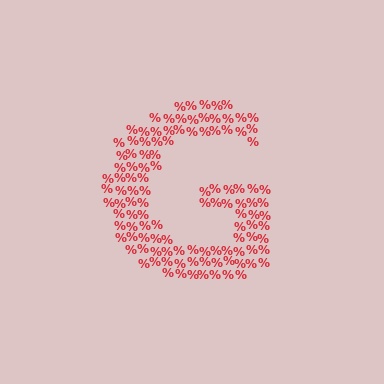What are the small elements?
The small elements are percent signs.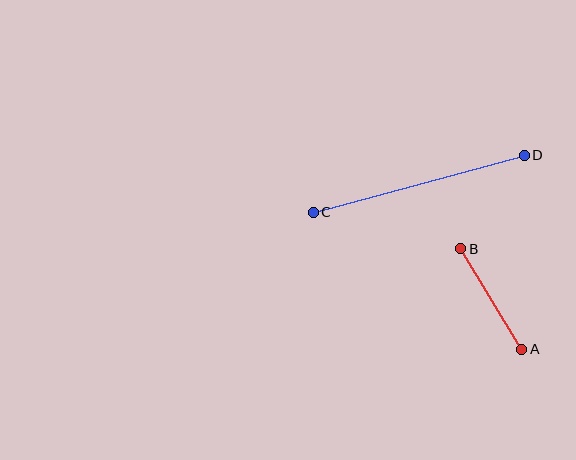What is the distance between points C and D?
The distance is approximately 218 pixels.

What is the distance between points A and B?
The distance is approximately 117 pixels.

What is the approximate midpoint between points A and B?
The midpoint is at approximately (491, 299) pixels.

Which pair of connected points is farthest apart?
Points C and D are farthest apart.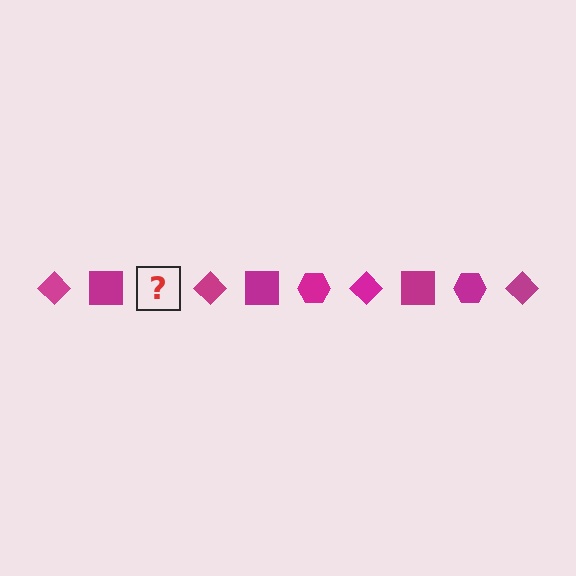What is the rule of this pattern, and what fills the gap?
The rule is that the pattern cycles through diamond, square, hexagon shapes in magenta. The gap should be filled with a magenta hexagon.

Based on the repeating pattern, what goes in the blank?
The blank should be a magenta hexagon.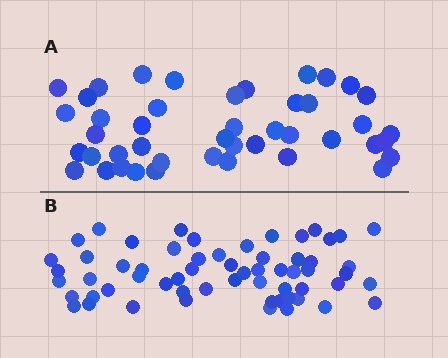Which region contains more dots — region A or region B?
Region B (the bottom region) has more dots.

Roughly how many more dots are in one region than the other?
Region B has approximately 15 more dots than region A.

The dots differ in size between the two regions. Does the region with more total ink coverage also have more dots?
No. Region A has more total ink coverage because its dots are larger, but region B actually contains more individual dots. Total area can be misleading — the number of items is what matters here.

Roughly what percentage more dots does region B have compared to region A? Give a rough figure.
About 35% more.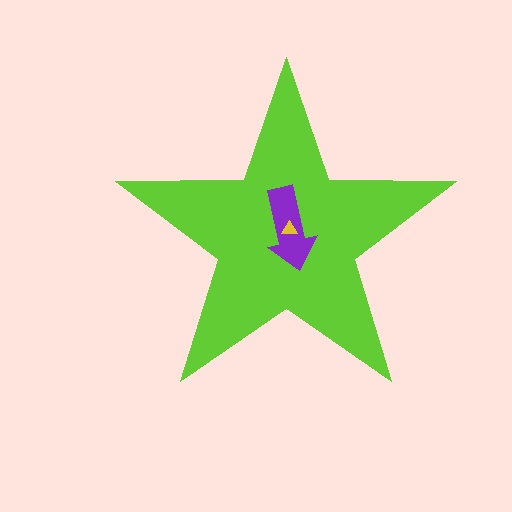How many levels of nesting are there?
3.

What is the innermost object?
The yellow triangle.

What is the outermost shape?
The lime star.